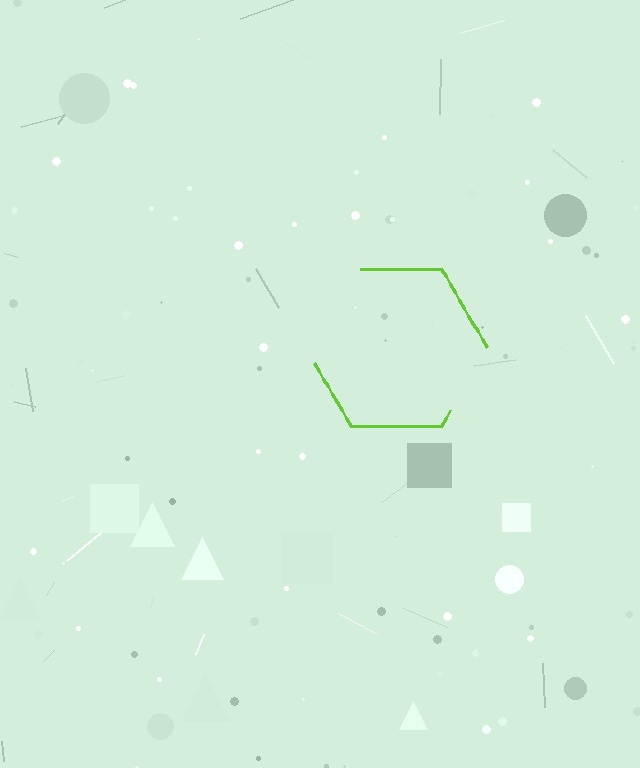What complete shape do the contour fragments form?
The contour fragments form a hexagon.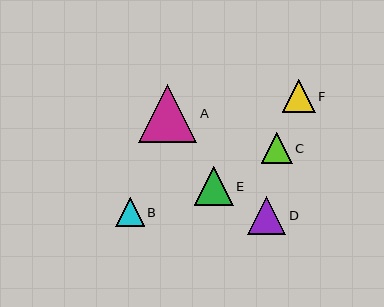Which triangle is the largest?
Triangle A is the largest with a size of approximately 58 pixels.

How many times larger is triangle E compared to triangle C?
Triangle E is approximately 1.3 times the size of triangle C.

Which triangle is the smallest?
Triangle B is the smallest with a size of approximately 28 pixels.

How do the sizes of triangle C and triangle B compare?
Triangle C and triangle B are approximately the same size.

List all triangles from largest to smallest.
From largest to smallest: A, E, D, F, C, B.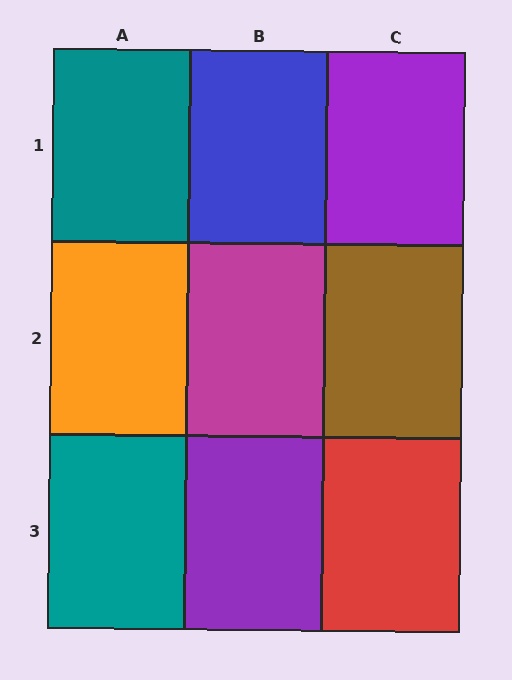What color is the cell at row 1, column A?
Teal.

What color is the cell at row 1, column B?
Blue.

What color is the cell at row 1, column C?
Purple.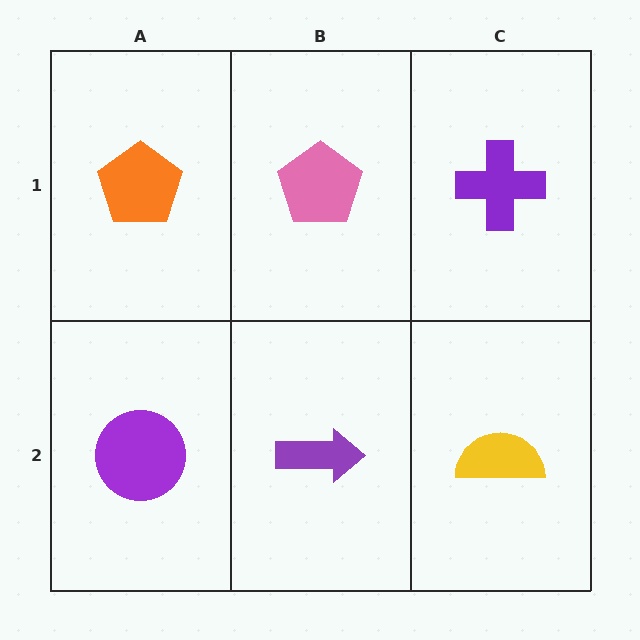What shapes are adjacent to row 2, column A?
An orange pentagon (row 1, column A), a purple arrow (row 2, column B).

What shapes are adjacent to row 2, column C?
A purple cross (row 1, column C), a purple arrow (row 2, column B).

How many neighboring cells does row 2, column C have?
2.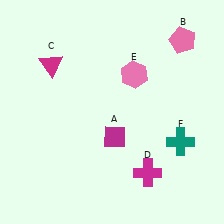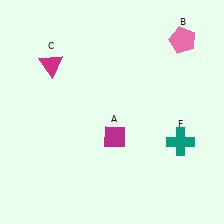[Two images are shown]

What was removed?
The magenta cross (D), the pink hexagon (E) were removed in Image 2.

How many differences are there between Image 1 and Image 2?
There are 2 differences between the two images.